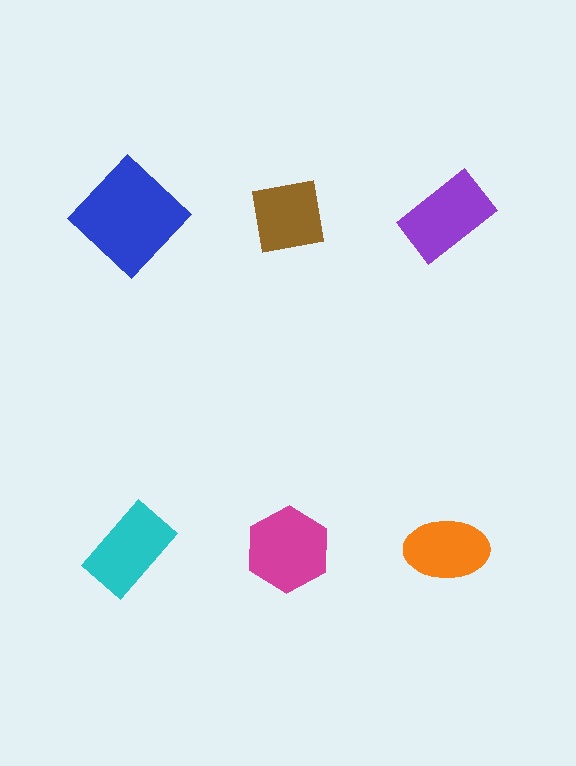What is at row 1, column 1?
A blue diamond.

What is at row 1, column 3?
A purple rectangle.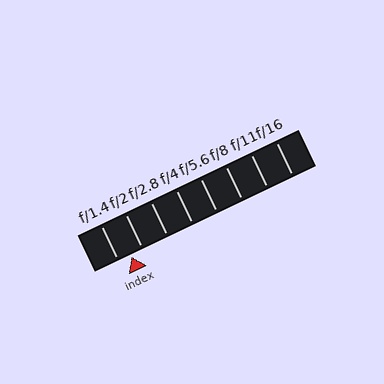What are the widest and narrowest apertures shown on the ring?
The widest aperture shown is f/1.4 and the narrowest is f/16.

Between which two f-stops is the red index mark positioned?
The index mark is between f/1.4 and f/2.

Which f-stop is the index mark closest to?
The index mark is closest to f/2.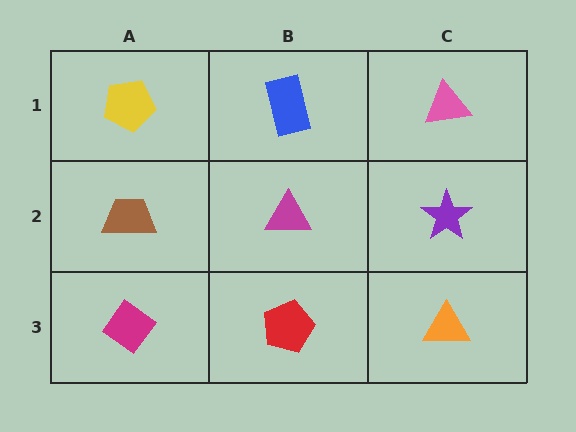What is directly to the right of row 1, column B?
A pink triangle.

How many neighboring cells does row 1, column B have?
3.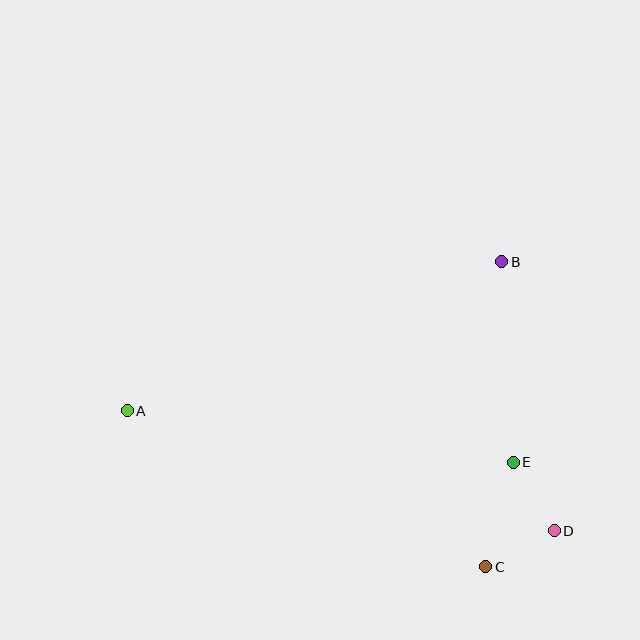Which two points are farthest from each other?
Points A and D are farthest from each other.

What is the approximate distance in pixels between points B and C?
The distance between B and C is approximately 305 pixels.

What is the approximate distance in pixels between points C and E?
The distance between C and E is approximately 108 pixels.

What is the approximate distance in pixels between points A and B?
The distance between A and B is approximately 403 pixels.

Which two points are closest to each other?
Points C and D are closest to each other.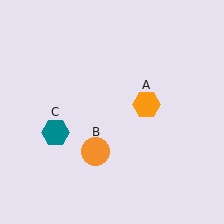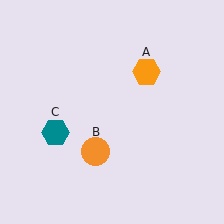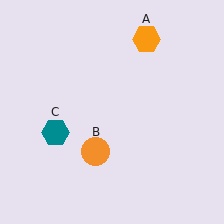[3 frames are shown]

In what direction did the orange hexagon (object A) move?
The orange hexagon (object A) moved up.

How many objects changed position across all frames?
1 object changed position: orange hexagon (object A).